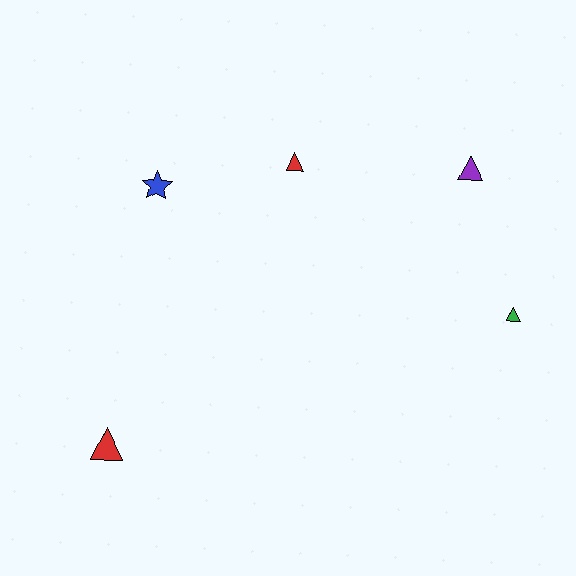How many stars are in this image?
There is 1 star.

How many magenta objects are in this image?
There are no magenta objects.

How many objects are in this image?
There are 5 objects.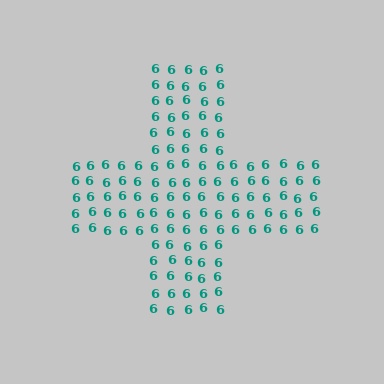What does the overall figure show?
The overall figure shows a cross.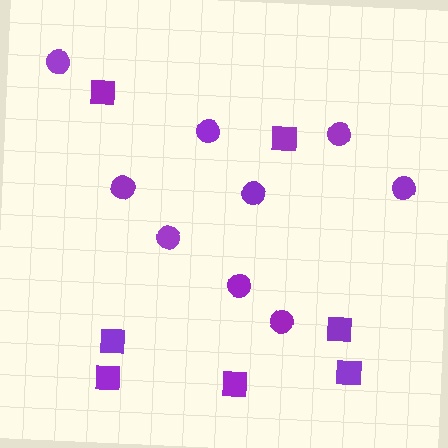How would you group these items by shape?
There are 2 groups: one group of circles (9) and one group of squares (7).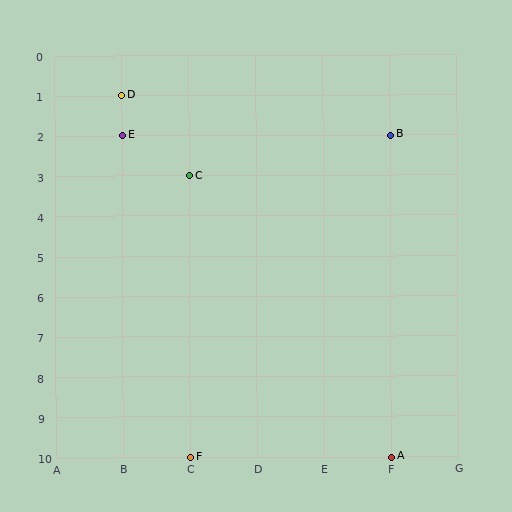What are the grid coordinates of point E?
Point E is at grid coordinates (B, 2).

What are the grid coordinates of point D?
Point D is at grid coordinates (B, 1).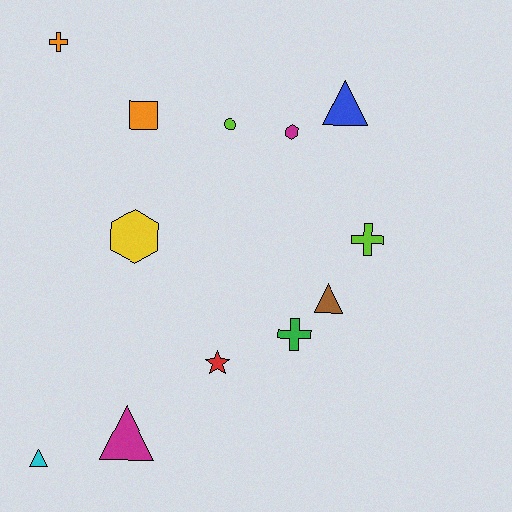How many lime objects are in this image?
There are 2 lime objects.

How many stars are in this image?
There is 1 star.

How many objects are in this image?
There are 12 objects.